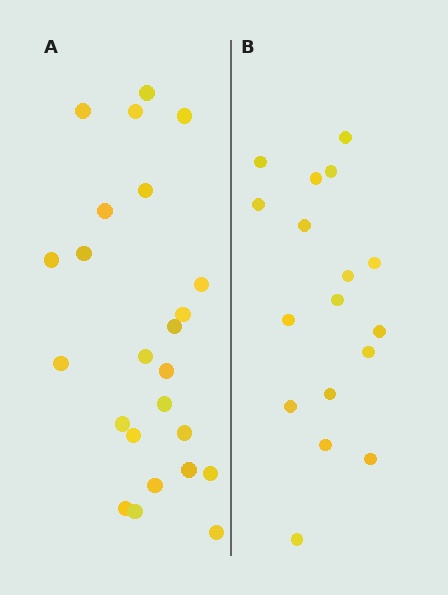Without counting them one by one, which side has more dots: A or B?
Region A (the left region) has more dots.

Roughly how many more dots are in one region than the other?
Region A has roughly 8 or so more dots than region B.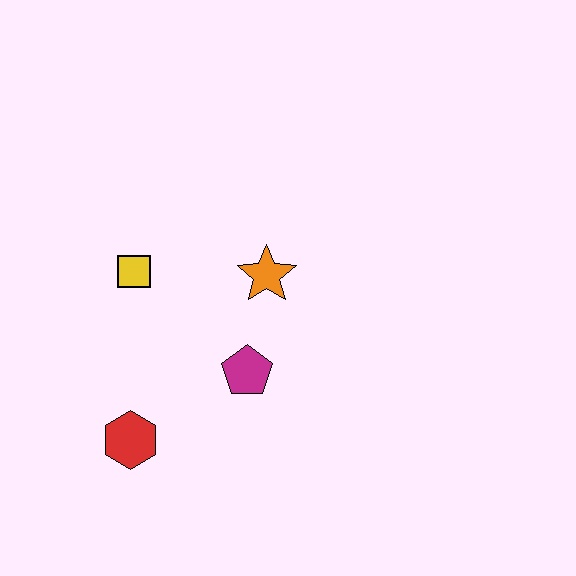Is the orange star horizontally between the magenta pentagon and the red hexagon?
No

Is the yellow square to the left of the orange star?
Yes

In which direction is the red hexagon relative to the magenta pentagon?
The red hexagon is to the left of the magenta pentagon.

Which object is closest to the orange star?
The magenta pentagon is closest to the orange star.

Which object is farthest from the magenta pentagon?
The yellow square is farthest from the magenta pentagon.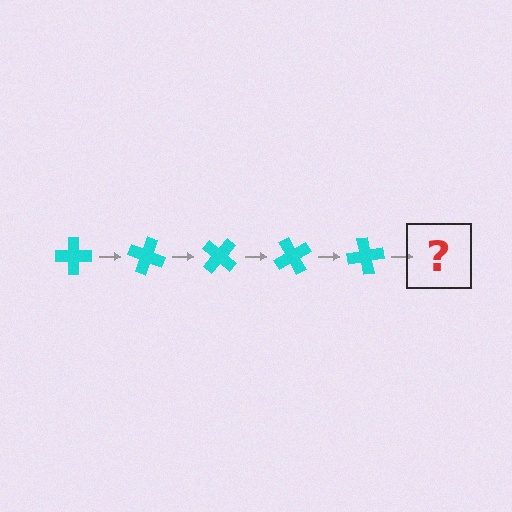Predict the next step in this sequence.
The next step is a cyan cross rotated 100 degrees.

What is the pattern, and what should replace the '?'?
The pattern is that the cross rotates 20 degrees each step. The '?' should be a cyan cross rotated 100 degrees.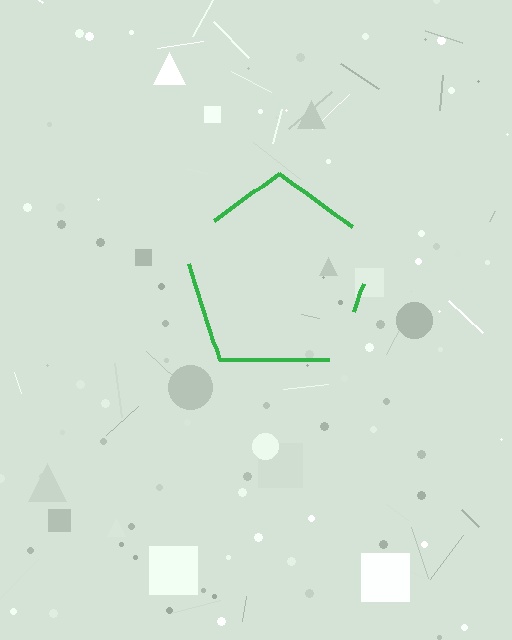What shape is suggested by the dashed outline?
The dashed outline suggests a pentagon.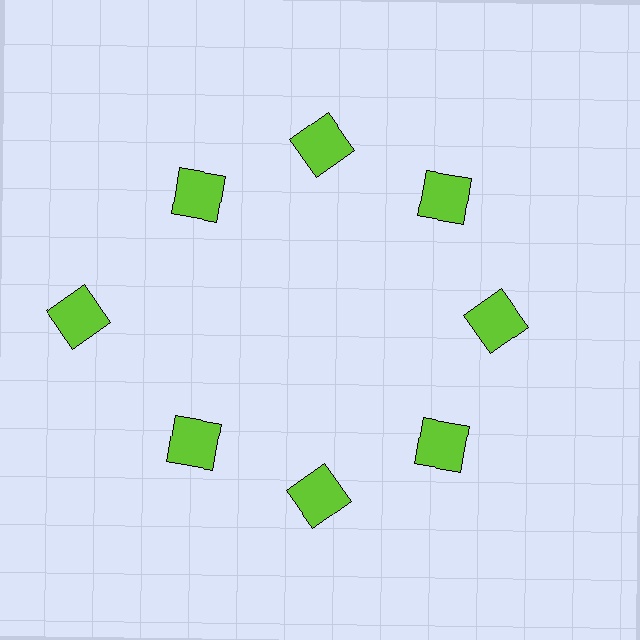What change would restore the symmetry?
The symmetry would be restored by moving it inward, back onto the ring so that all 8 squares sit at equal angles and equal distance from the center.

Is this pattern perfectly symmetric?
No. The 8 lime squares are arranged in a ring, but one element near the 9 o'clock position is pushed outward from the center, breaking the 8-fold rotational symmetry.